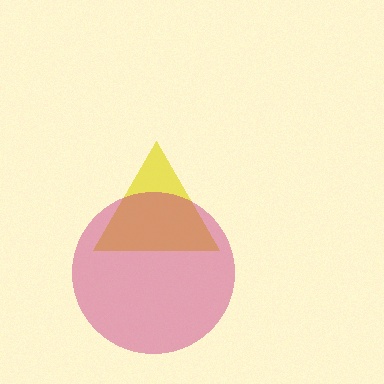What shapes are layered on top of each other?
The layered shapes are: a yellow triangle, a magenta circle.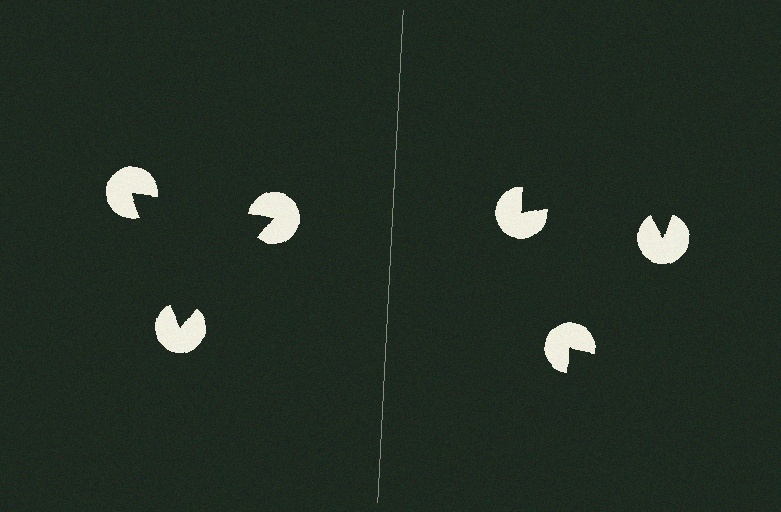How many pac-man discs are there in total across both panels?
6 — 3 on each side.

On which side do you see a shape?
An illusory triangle appears on the left side. On the right side the wedge cuts are rotated, so no coherent shape forms.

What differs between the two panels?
The pac-man discs are positioned identically on both sides; only the wedge orientations differ. On the left they align to a triangle; on the right they are misaligned.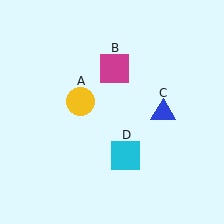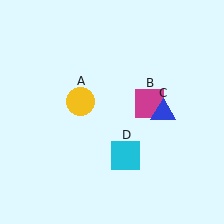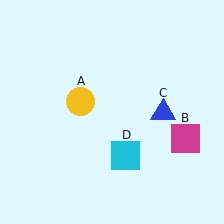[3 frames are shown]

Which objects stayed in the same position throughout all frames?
Yellow circle (object A) and blue triangle (object C) and cyan square (object D) remained stationary.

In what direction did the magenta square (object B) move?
The magenta square (object B) moved down and to the right.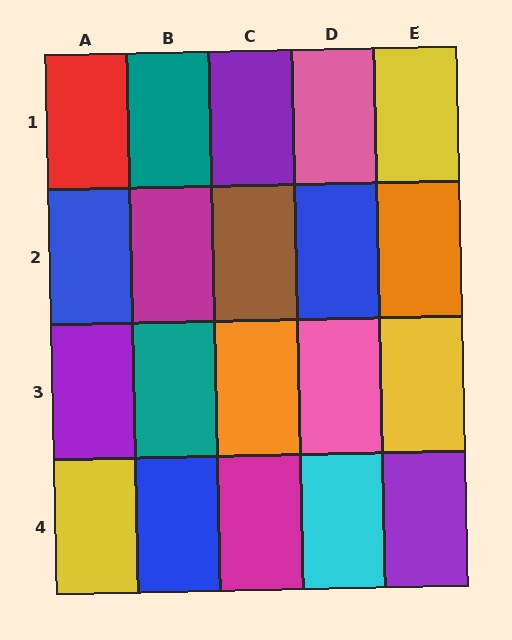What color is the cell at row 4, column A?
Yellow.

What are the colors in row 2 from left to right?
Blue, magenta, brown, blue, orange.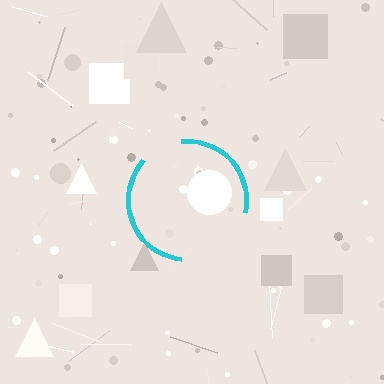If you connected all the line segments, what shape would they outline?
They would outline a circle.